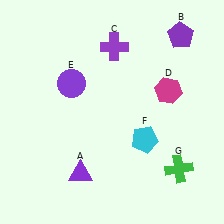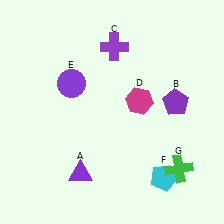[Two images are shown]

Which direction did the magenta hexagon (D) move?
The magenta hexagon (D) moved left.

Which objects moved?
The objects that moved are: the purple pentagon (B), the magenta hexagon (D), the cyan pentagon (F).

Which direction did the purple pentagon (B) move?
The purple pentagon (B) moved down.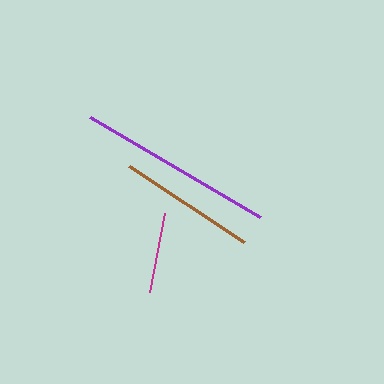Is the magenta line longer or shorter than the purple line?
The purple line is longer than the magenta line.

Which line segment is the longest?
The purple line is the longest at approximately 197 pixels.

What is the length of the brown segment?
The brown segment is approximately 138 pixels long.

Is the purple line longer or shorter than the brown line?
The purple line is longer than the brown line.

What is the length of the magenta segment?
The magenta segment is approximately 81 pixels long.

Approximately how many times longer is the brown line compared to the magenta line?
The brown line is approximately 1.7 times the length of the magenta line.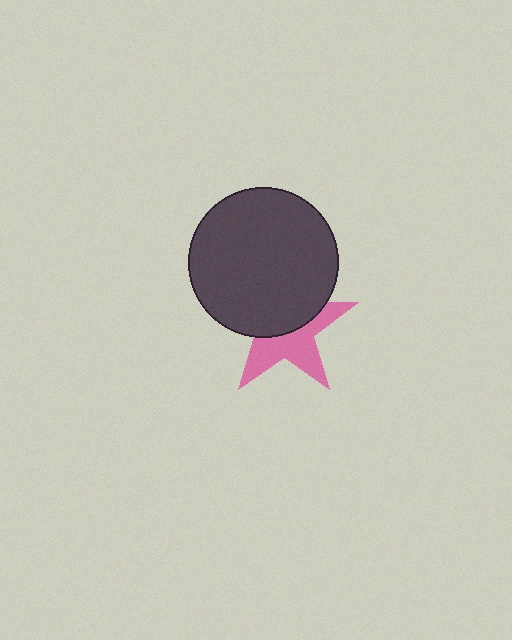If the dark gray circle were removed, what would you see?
You would see the complete pink star.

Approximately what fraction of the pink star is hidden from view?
Roughly 52% of the pink star is hidden behind the dark gray circle.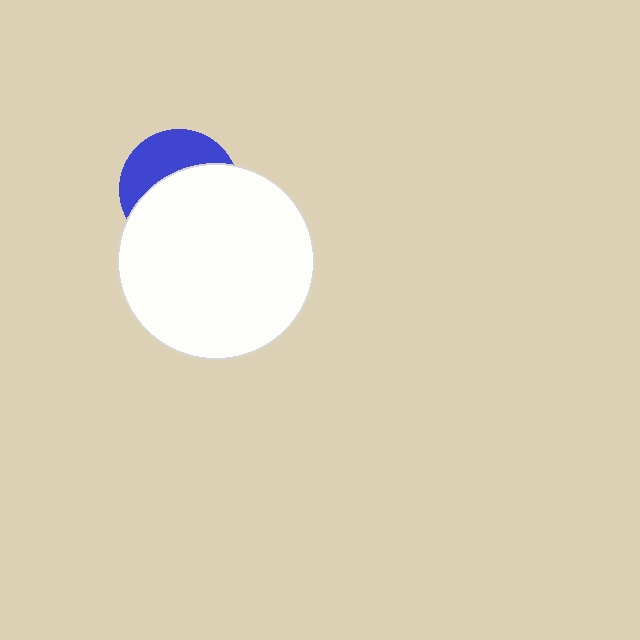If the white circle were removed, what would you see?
You would see the complete blue circle.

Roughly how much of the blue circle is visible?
A small part of it is visible (roughly 38%).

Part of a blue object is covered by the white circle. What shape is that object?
It is a circle.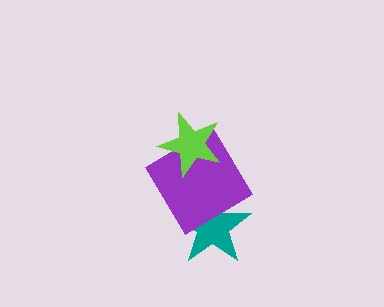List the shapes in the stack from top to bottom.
From top to bottom: the lime star, the purple diamond, the teal star.